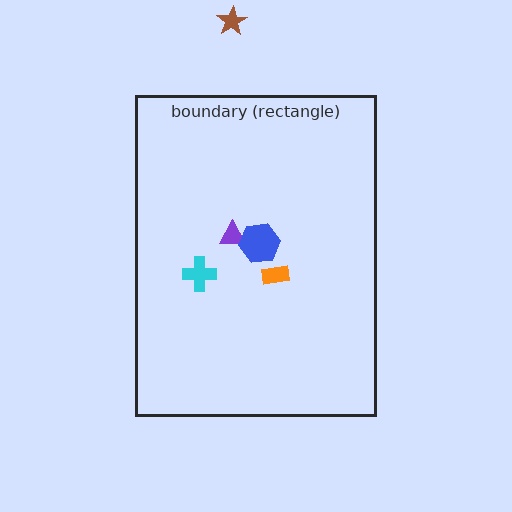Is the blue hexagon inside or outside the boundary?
Inside.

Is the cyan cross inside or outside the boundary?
Inside.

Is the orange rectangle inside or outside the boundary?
Inside.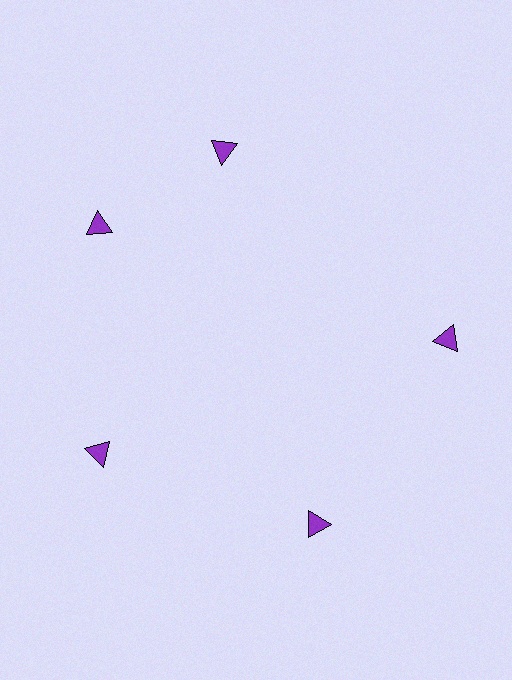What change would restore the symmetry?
The symmetry would be restored by rotating it back into even spacing with its neighbors so that all 5 triangles sit at equal angles and equal distance from the center.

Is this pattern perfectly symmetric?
No. The 5 purple triangles are arranged in a ring, but one element near the 1 o'clock position is rotated out of alignment along the ring, breaking the 5-fold rotational symmetry.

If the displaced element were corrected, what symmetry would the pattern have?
It would have 5-fold rotational symmetry — the pattern would map onto itself every 72 degrees.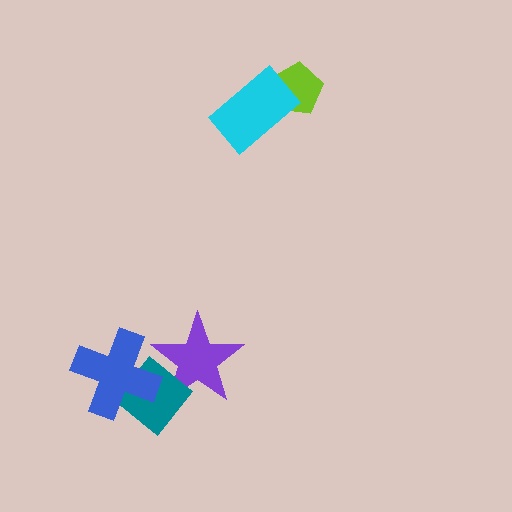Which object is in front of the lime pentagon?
The cyan rectangle is in front of the lime pentagon.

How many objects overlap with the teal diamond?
2 objects overlap with the teal diamond.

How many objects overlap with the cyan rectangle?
1 object overlaps with the cyan rectangle.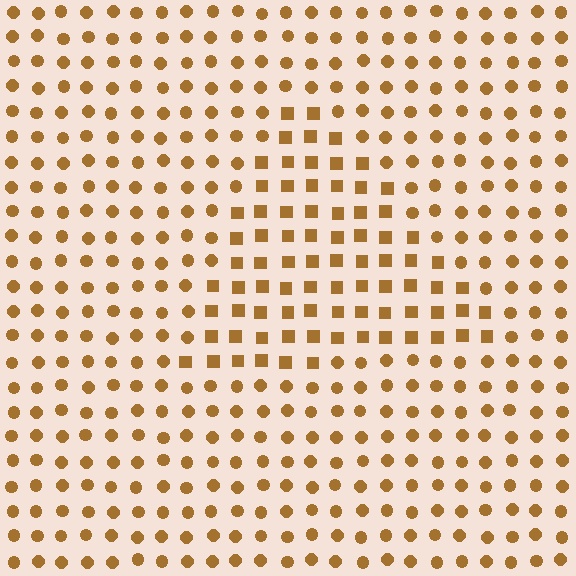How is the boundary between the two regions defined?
The boundary is defined by a change in element shape: squares inside vs. circles outside. All elements share the same color and spacing.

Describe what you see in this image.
The image is filled with small brown elements arranged in a uniform grid. A triangle-shaped region contains squares, while the surrounding area contains circles. The boundary is defined purely by the change in element shape.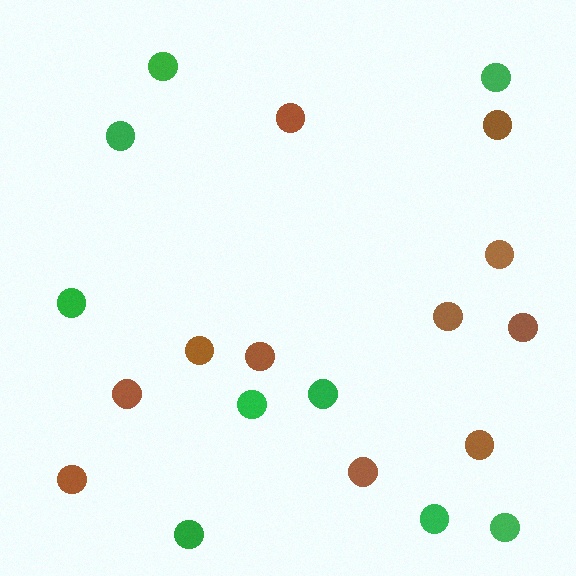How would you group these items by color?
There are 2 groups: one group of green circles (9) and one group of brown circles (11).